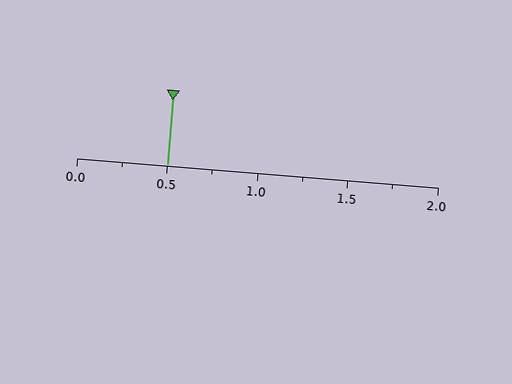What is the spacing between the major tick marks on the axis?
The major ticks are spaced 0.5 apart.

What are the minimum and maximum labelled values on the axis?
The axis runs from 0.0 to 2.0.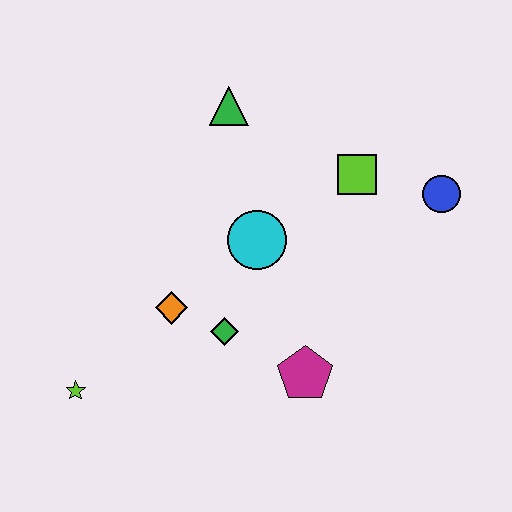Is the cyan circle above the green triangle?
No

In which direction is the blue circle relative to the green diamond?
The blue circle is to the right of the green diamond.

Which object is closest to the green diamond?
The orange diamond is closest to the green diamond.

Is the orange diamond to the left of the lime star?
No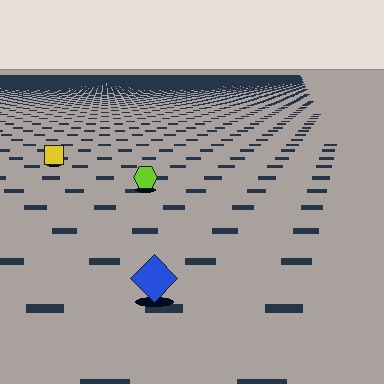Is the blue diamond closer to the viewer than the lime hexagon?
Yes. The blue diamond is closer — you can tell from the texture gradient: the ground texture is coarser near it.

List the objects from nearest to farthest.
From nearest to farthest: the blue diamond, the lime hexagon, the yellow square.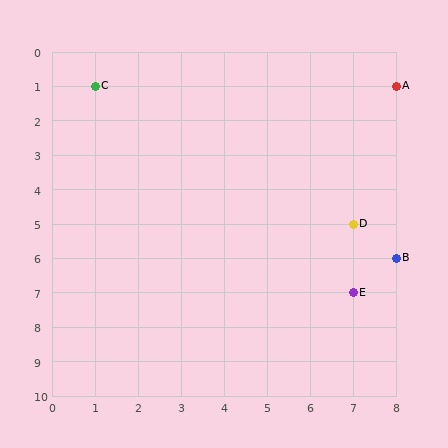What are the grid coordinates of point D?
Point D is at grid coordinates (7, 5).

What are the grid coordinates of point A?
Point A is at grid coordinates (8, 1).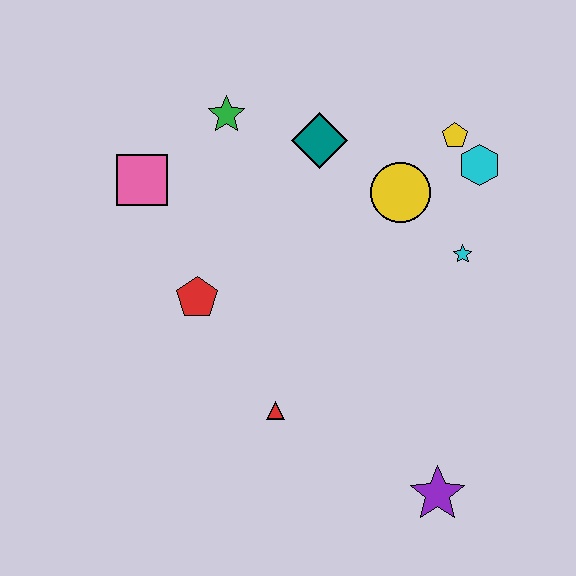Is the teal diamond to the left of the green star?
No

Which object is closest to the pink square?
The green star is closest to the pink square.